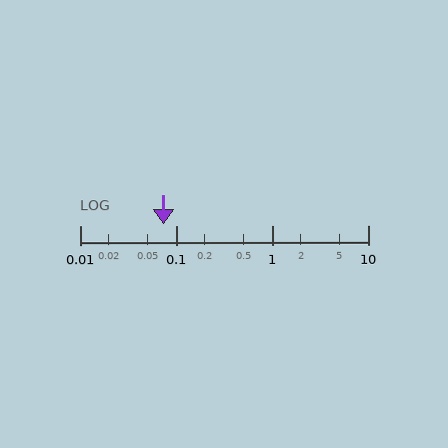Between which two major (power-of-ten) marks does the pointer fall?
The pointer is between 0.01 and 0.1.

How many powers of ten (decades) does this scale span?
The scale spans 3 decades, from 0.01 to 10.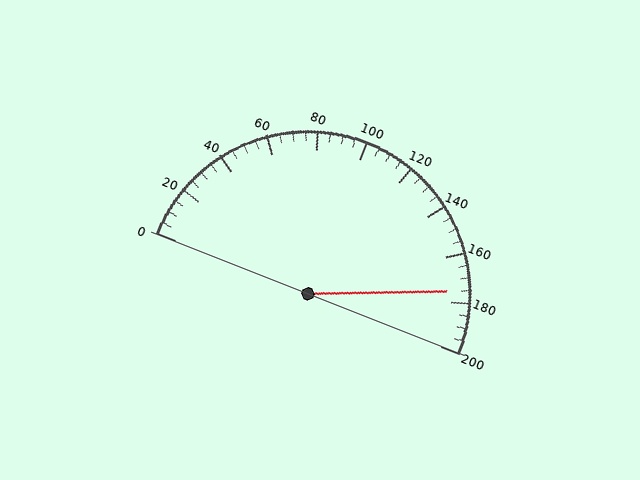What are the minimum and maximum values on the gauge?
The gauge ranges from 0 to 200.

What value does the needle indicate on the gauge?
The needle indicates approximately 175.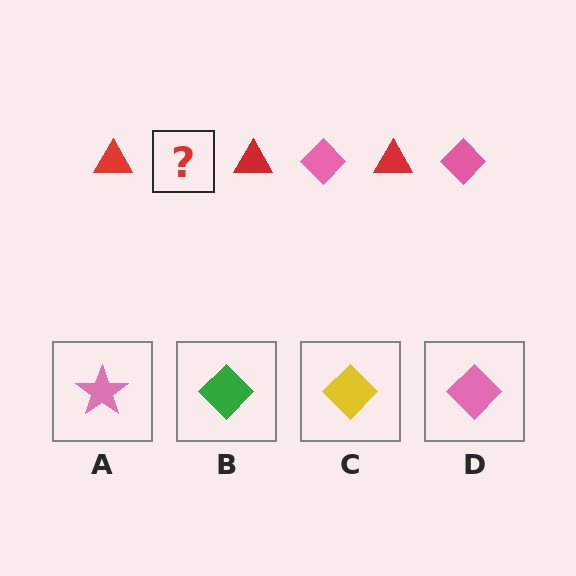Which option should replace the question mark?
Option D.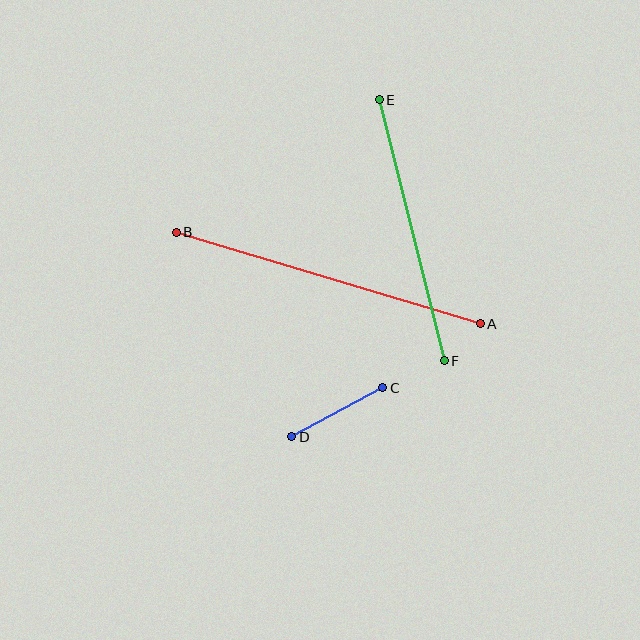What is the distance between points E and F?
The distance is approximately 269 pixels.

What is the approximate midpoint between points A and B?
The midpoint is at approximately (328, 278) pixels.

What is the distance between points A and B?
The distance is approximately 317 pixels.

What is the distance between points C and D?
The distance is approximately 103 pixels.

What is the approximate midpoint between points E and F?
The midpoint is at approximately (412, 230) pixels.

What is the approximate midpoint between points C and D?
The midpoint is at approximately (337, 412) pixels.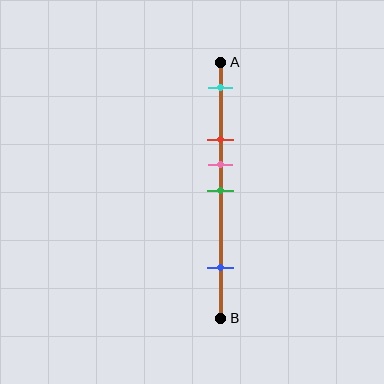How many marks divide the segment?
There are 5 marks dividing the segment.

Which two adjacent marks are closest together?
The pink and green marks are the closest adjacent pair.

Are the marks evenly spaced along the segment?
No, the marks are not evenly spaced.